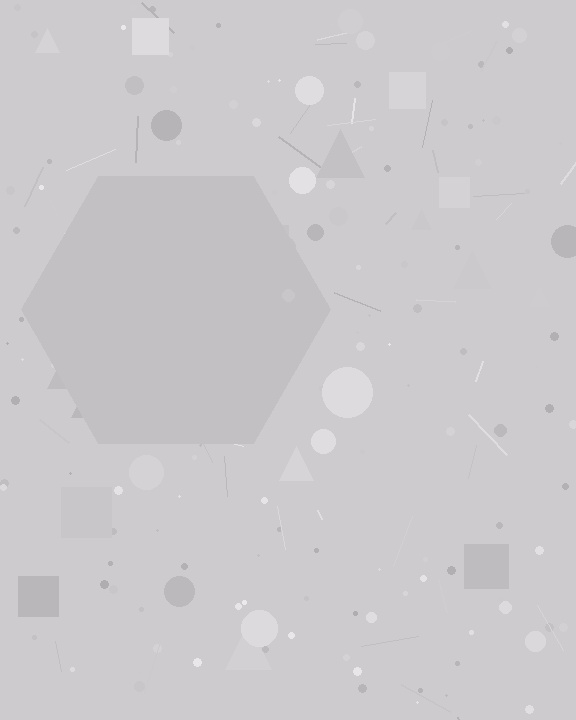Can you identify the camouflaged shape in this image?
The camouflaged shape is a hexagon.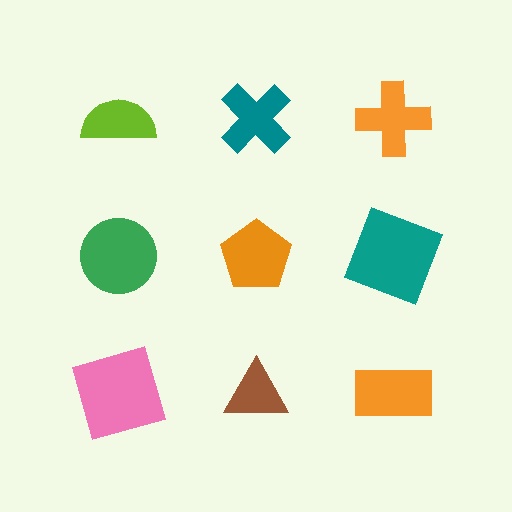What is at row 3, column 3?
An orange rectangle.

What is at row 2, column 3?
A teal square.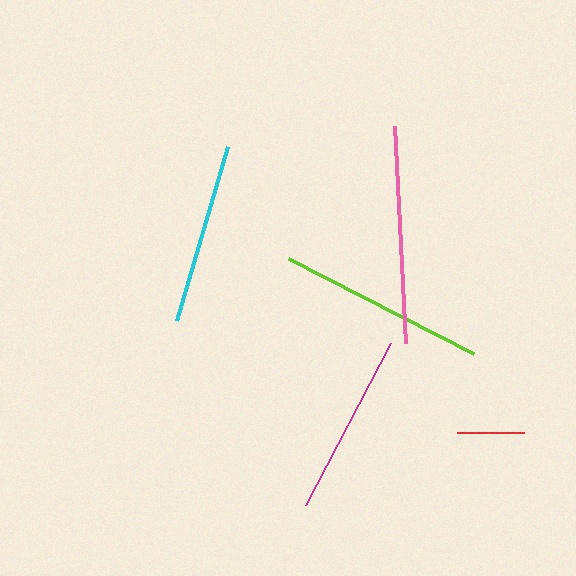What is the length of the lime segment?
The lime segment is approximately 208 pixels long.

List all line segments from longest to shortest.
From longest to shortest: pink, lime, magenta, cyan, red.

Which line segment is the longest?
The pink line is the longest at approximately 218 pixels.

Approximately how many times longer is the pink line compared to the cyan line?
The pink line is approximately 1.2 times the length of the cyan line.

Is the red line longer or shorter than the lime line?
The lime line is longer than the red line.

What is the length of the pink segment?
The pink segment is approximately 218 pixels long.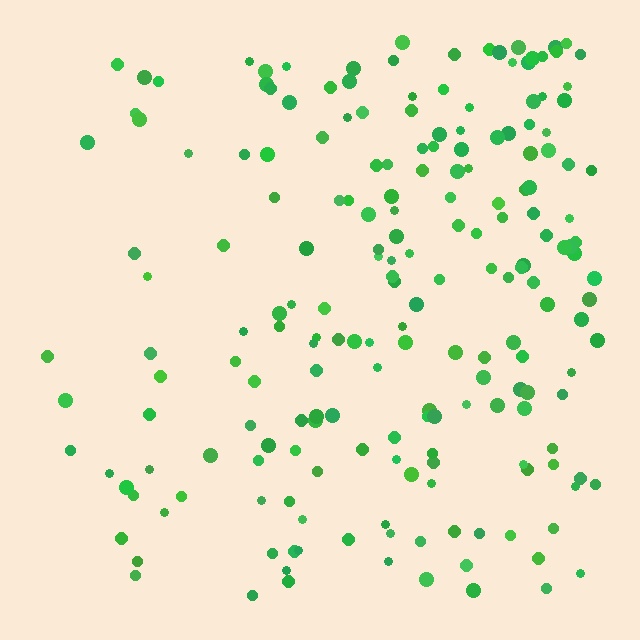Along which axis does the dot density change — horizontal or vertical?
Horizontal.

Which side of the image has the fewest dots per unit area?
The left.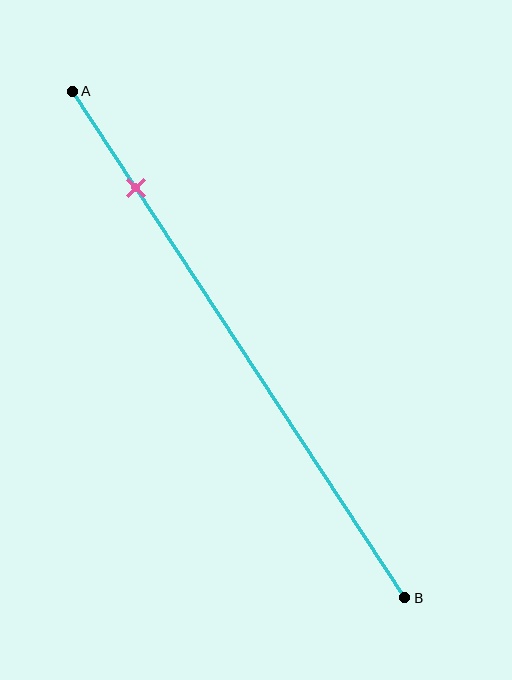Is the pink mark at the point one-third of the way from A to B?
No, the mark is at about 20% from A, not at the 33% one-third point.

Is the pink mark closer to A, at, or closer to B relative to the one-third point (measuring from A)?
The pink mark is closer to point A than the one-third point of segment AB.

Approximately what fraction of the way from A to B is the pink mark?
The pink mark is approximately 20% of the way from A to B.